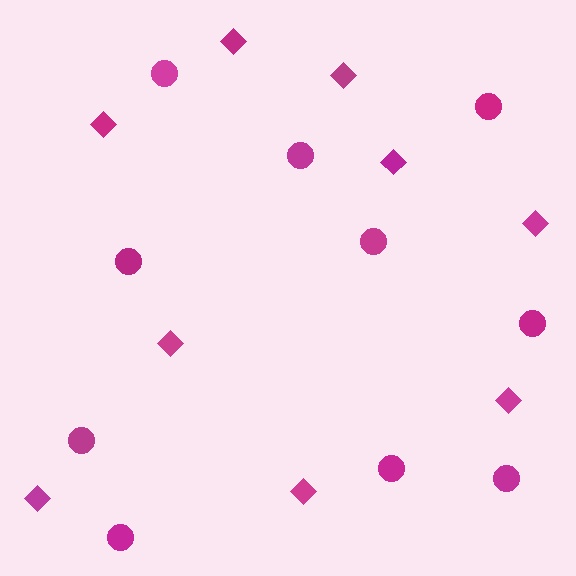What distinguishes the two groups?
There are 2 groups: one group of circles (10) and one group of diamonds (9).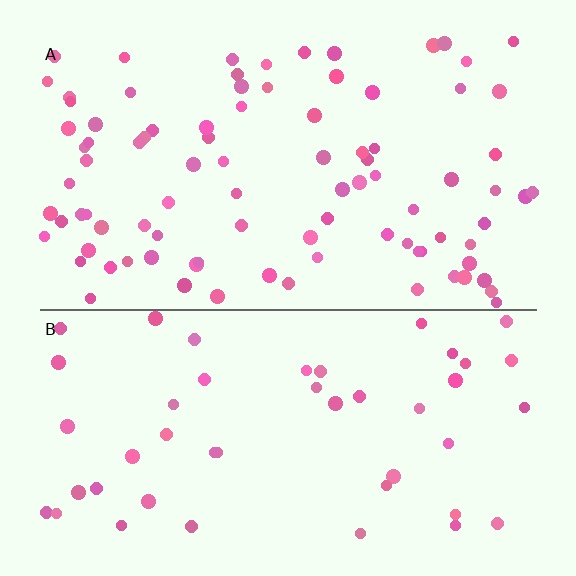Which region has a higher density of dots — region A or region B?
A (the top).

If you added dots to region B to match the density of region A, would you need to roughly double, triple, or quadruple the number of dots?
Approximately double.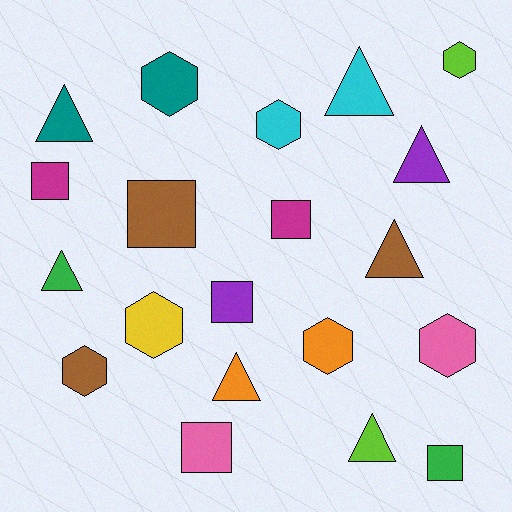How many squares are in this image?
There are 6 squares.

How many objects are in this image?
There are 20 objects.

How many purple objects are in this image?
There are 2 purple objects.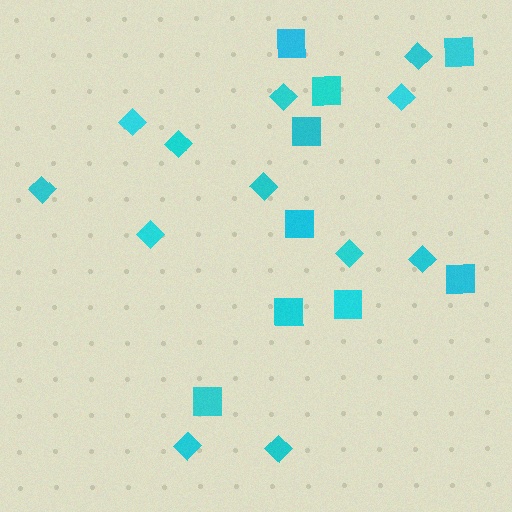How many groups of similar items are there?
There are 2 groups: one group of squares (9) and one group of diamonds (12).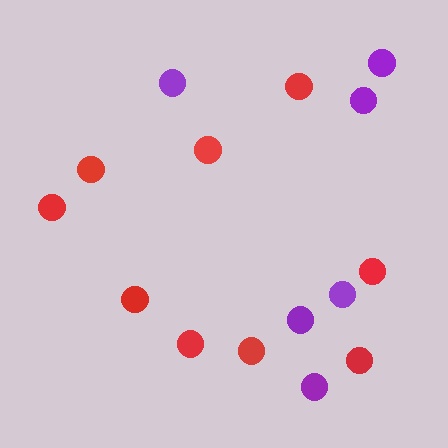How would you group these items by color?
There are 2 groups: one group of red circles (9) and one group of purple circles (6).